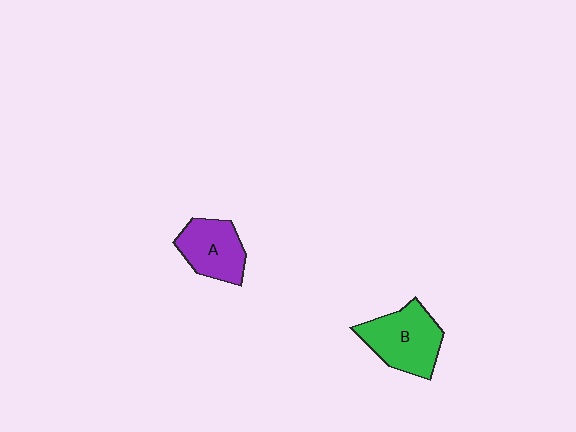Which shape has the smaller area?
Shape A (purple).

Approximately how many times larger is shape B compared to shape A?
Approximately 1.3 times.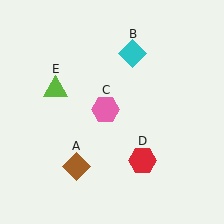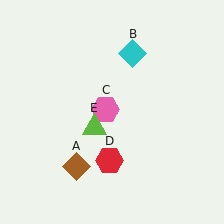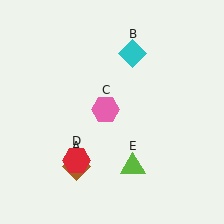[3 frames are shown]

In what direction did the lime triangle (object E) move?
The lime triangle (object E) moved down and to the right.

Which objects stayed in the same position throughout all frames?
Brown diamond (object A) and cyan diamond (object B) and pink hexagon (object C) remained stationary.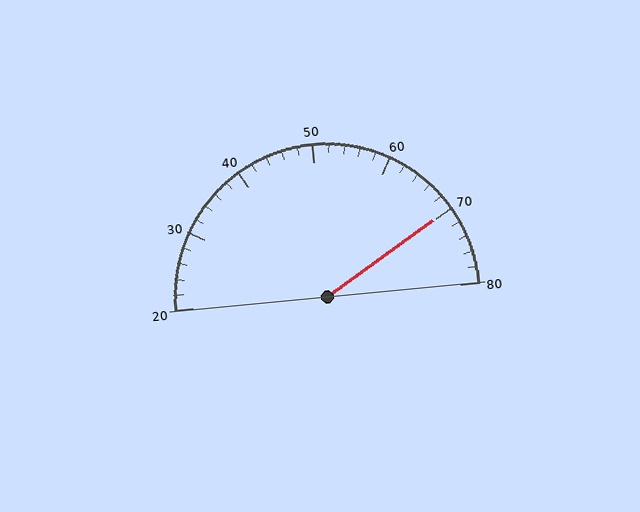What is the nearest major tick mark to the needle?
The nearest major tick mark is 70.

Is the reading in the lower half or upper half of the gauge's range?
The reading is in the upper half of the range (20 to 80).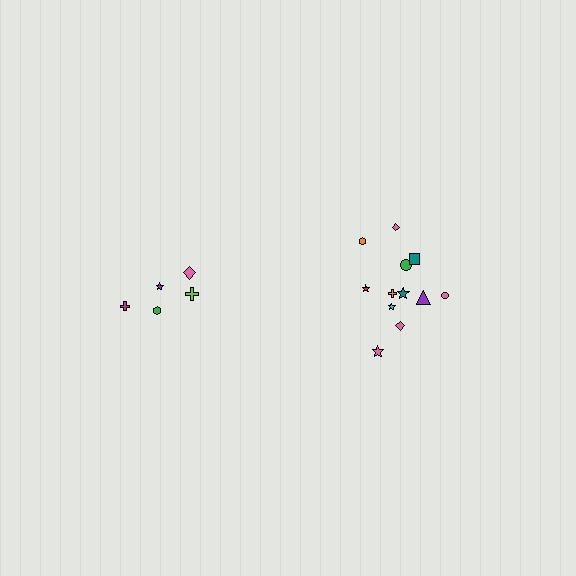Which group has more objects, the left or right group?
The right group.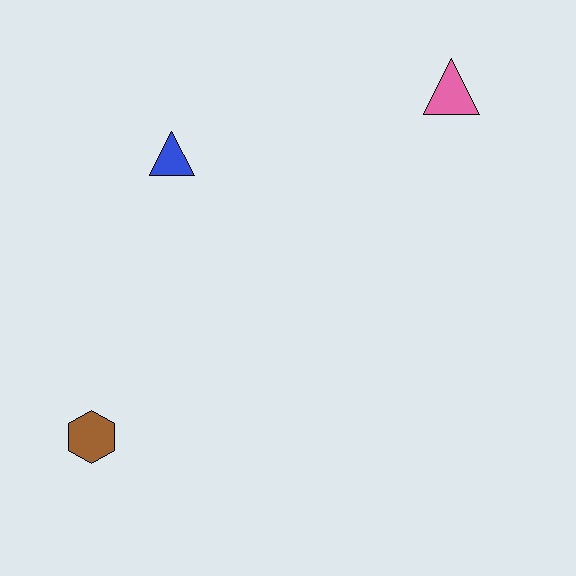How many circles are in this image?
There are no circles.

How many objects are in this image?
There are 3 objects.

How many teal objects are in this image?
There are no teal objects.